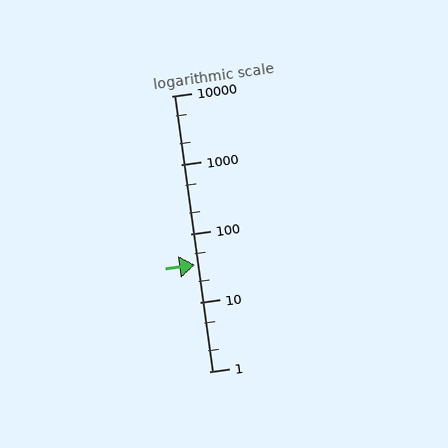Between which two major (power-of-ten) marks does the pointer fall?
The pointer is between 10 and 100.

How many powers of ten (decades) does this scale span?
The scale spans 4 decades, from 1 to 10000.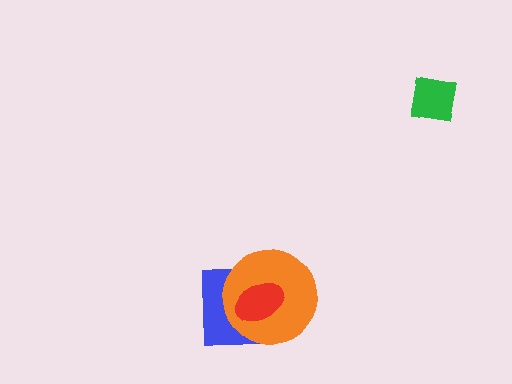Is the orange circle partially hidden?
Yes, it is partially covered by another shape.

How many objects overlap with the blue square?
2 objects overlap with the blue square.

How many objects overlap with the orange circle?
2 objects overlap with the orange circle.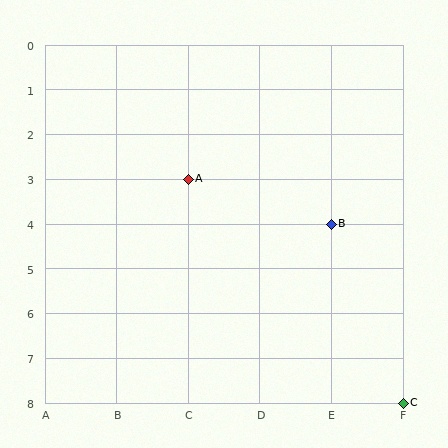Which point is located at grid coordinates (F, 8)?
Point C is at (F, 8).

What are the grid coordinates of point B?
Point B is at grid coordinates (E, 4).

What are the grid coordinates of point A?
Point A is at grid coordinates (C, 3).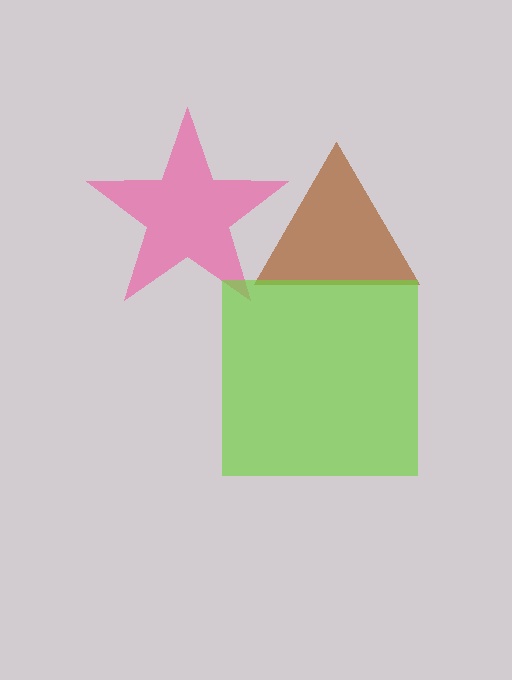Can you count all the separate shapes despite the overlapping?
Yes, there are 3 separate shapes.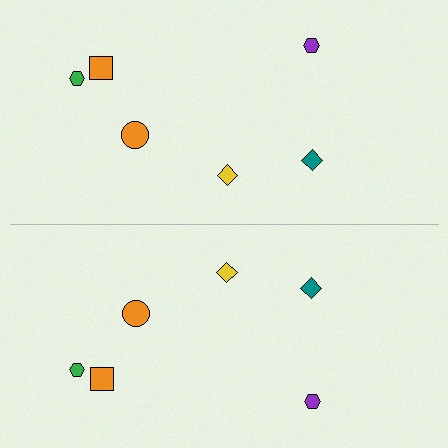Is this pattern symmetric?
Yes, this pattern has bilateral (reflection) symmetry.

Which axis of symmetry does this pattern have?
The pattern has a horizontal axis of symmetry running through the center of the image.